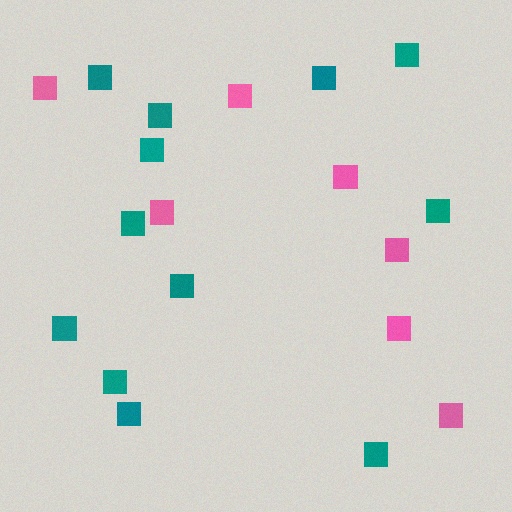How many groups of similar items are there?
There are 2 groups: one group of pink squares (7) and one group of teal squares (12).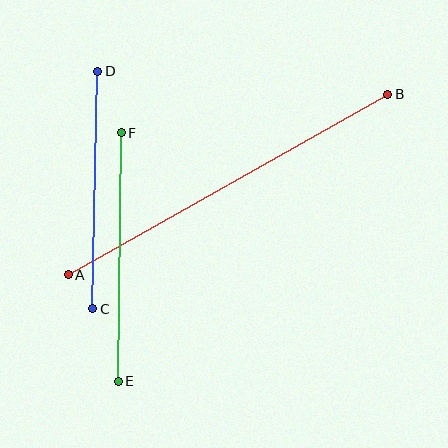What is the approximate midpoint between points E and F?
The midpoint is at approximately (120, 257) pixels.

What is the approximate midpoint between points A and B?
The midpoint is at approximately (228, 185) pixels.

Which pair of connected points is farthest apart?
Points A and B are farthest apart.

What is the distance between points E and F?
The distance is approximately 249 pixels.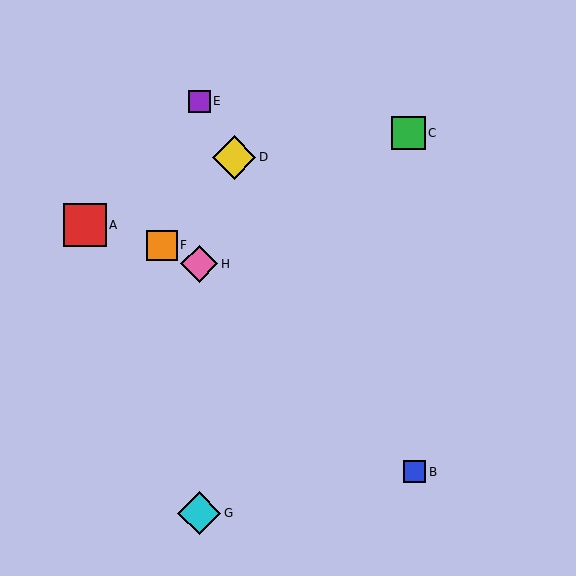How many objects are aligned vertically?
3 objects (E, G, H) are aligned vertically.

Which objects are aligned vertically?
Objects E, G, H are aligned vertically.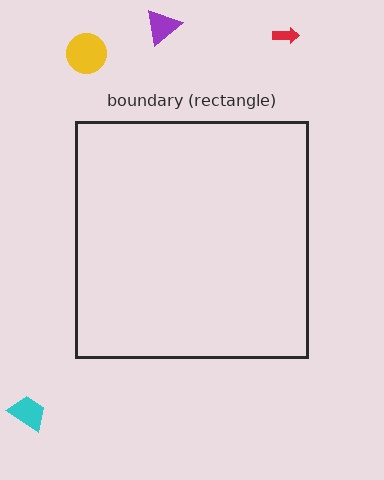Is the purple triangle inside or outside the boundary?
Outside.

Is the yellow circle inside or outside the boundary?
Outside.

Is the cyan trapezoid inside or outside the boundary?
Outside.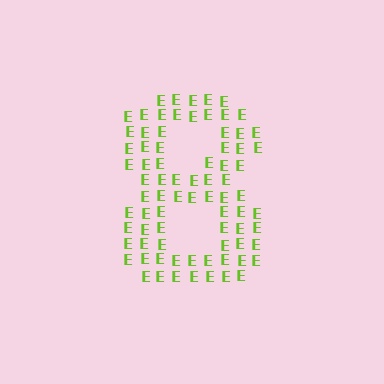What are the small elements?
The small elements are letter E's.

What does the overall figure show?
The overall figure shows the digit 8.